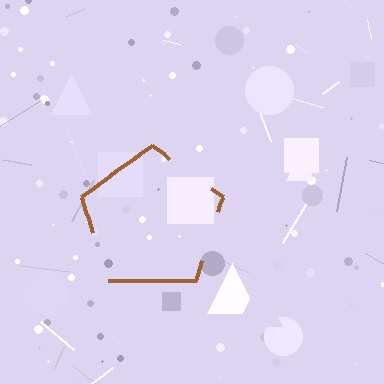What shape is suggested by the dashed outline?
The dashed outline suggests a pentagon.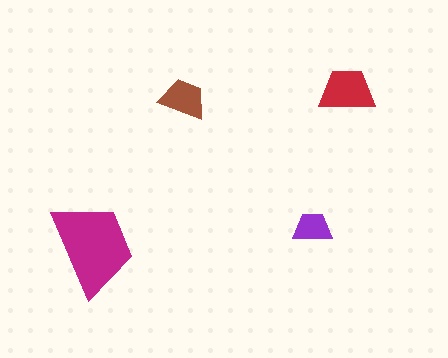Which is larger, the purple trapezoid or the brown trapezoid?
The brown one.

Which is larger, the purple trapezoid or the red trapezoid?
The red one.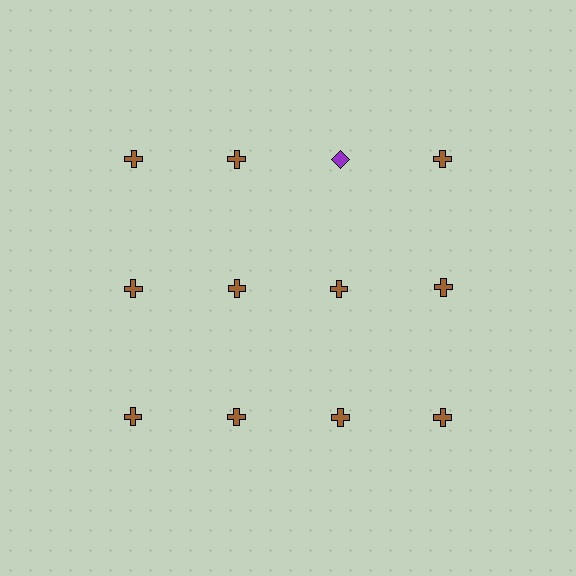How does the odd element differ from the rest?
It differs in both color (purple instead of brown) and shape (diamond instead of cross).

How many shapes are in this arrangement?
There are 12 shapes arranged in a grid pattern.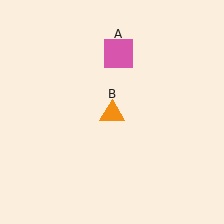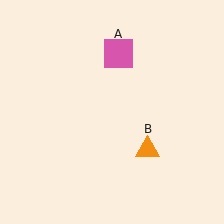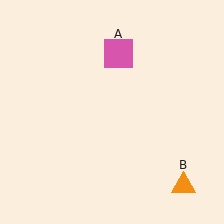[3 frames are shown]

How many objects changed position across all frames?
1 object changed position: orange triangle (object B).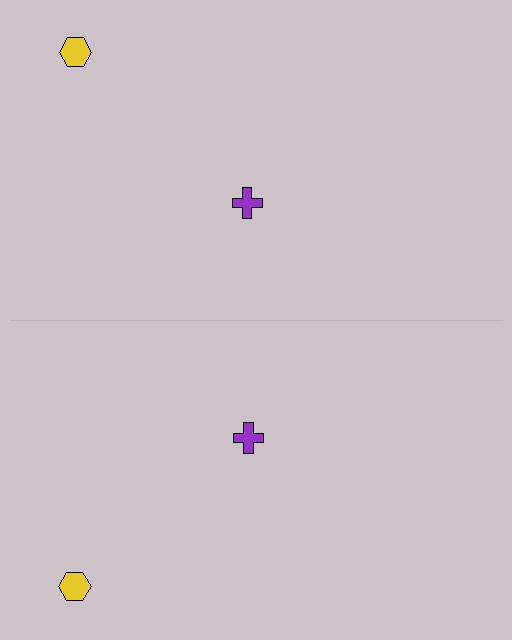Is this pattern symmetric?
Yes, this pattern has bilateral (reflection) symmetry.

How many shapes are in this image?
There are 4 shapes in this image.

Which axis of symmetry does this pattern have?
The pattern has a horizontal axis of symmetry running through the center of the image.